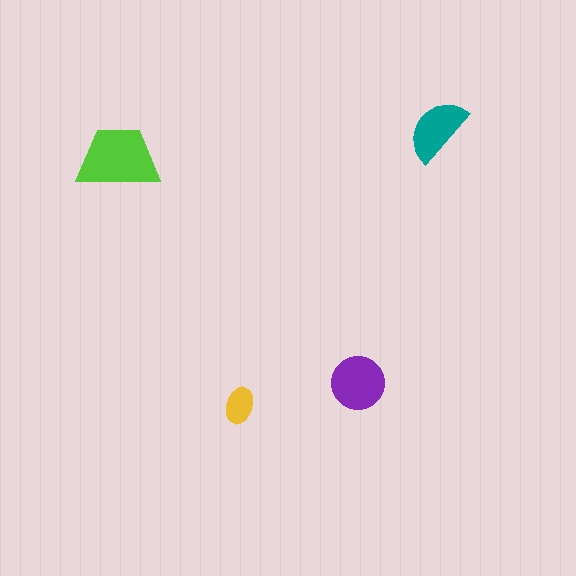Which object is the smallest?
The yellow ellipse.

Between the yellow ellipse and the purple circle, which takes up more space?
The purple circle.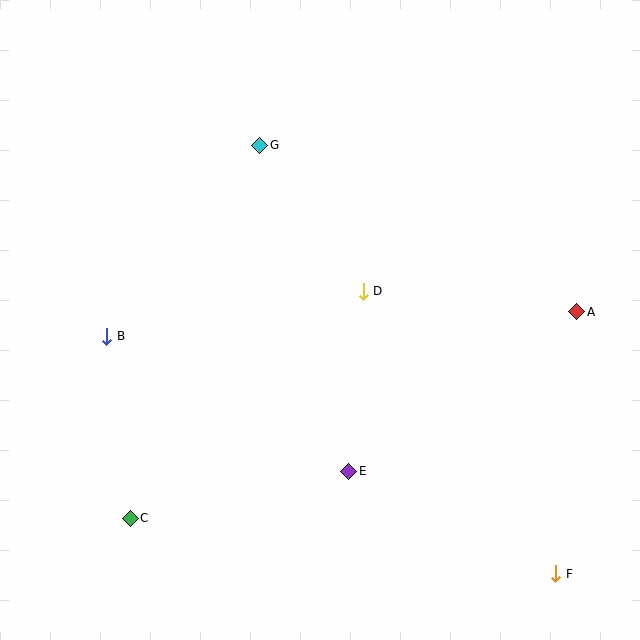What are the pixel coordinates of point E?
Point E is at (349, 471).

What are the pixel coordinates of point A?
Point A is at (577, 312).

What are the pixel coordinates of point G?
Point G is at (260, 145).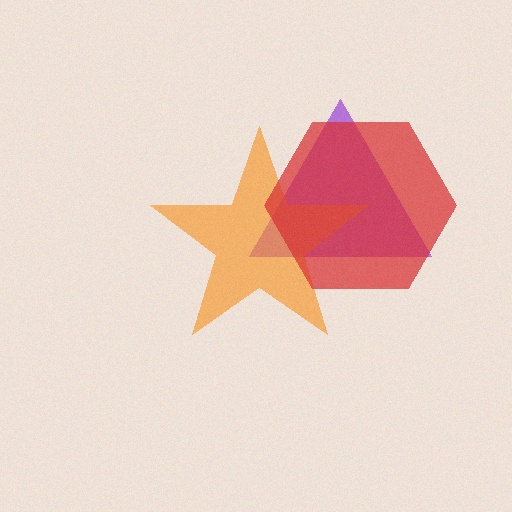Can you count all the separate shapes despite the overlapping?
Yes, there are 3 separate shapes.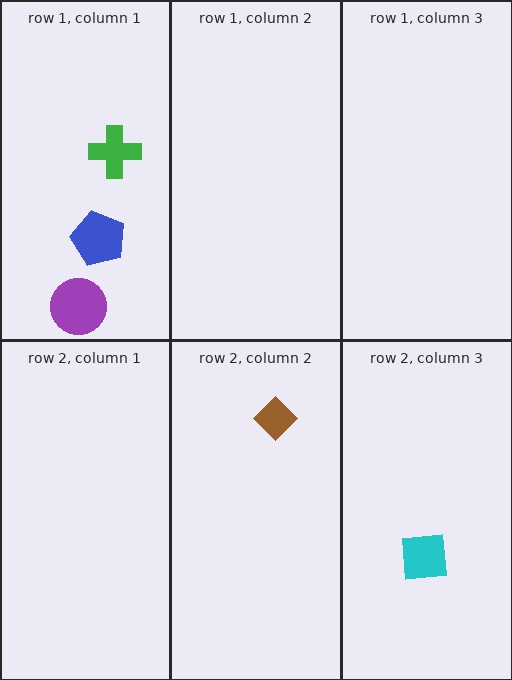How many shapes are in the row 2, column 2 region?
1.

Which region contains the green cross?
The row 1, column 1 region.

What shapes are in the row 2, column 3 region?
The cyan square.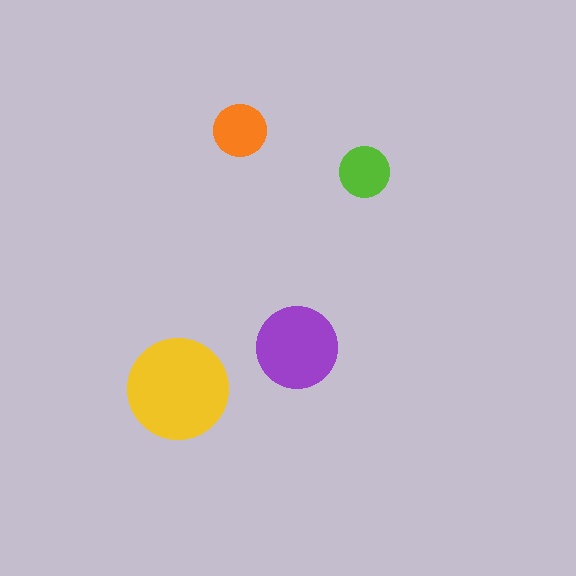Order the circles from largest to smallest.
the yellow one, the purple one, the orange one, the lime one.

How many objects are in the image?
There are 4 objects in the image.